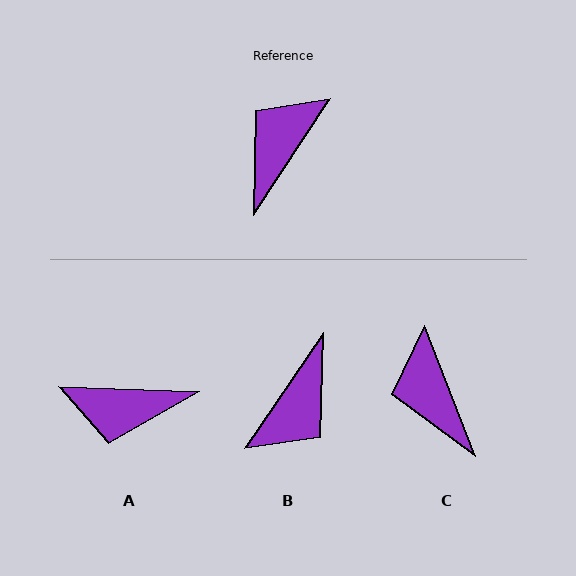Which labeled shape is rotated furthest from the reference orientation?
B, about 179 degrees away.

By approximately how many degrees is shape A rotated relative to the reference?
Approximately 121 degrees counter-clockwise.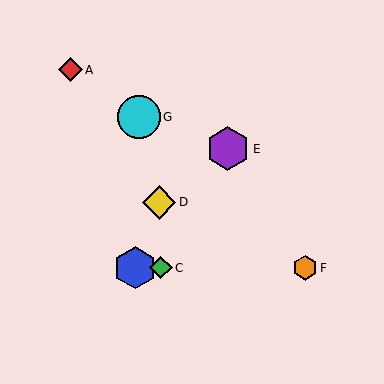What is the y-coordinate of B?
Object B is at y≈268.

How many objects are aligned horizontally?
3 objects (B, C, F) are aligned horizontally.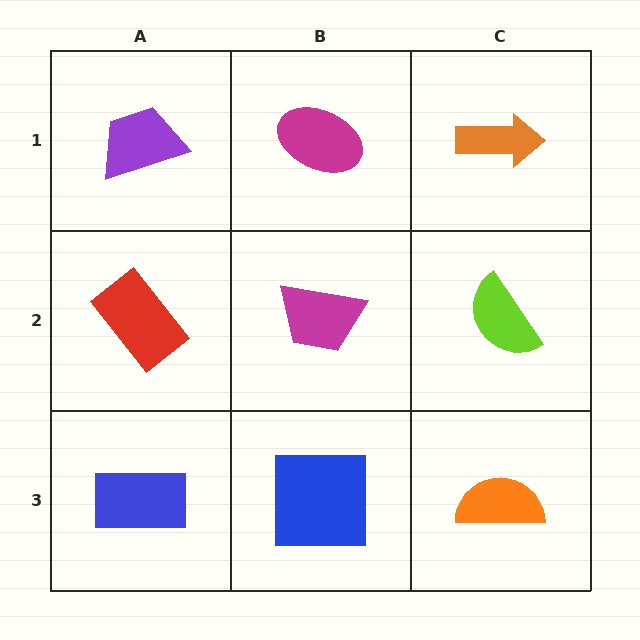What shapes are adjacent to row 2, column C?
An orange arrow (row 1, column C), an orange semicircle (row 3, column C), a magenta trapezoid (row 2, column B).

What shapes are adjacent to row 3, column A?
A red rectangle (row 2, column A), a blue square (row 3, column B).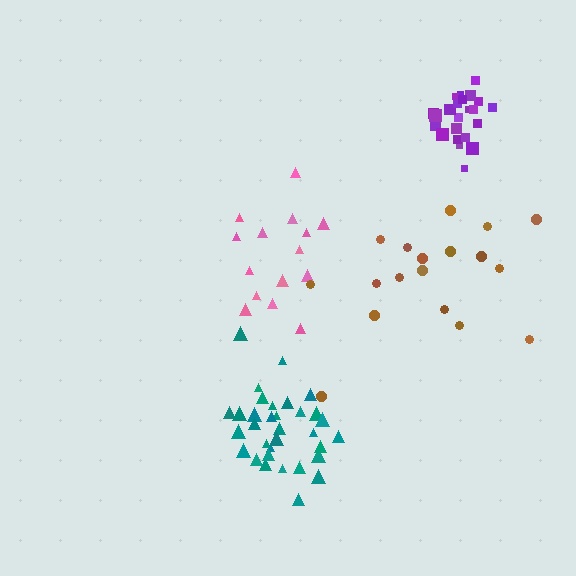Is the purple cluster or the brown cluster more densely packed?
Purple.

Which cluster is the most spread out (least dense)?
Brown.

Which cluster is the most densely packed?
Purple.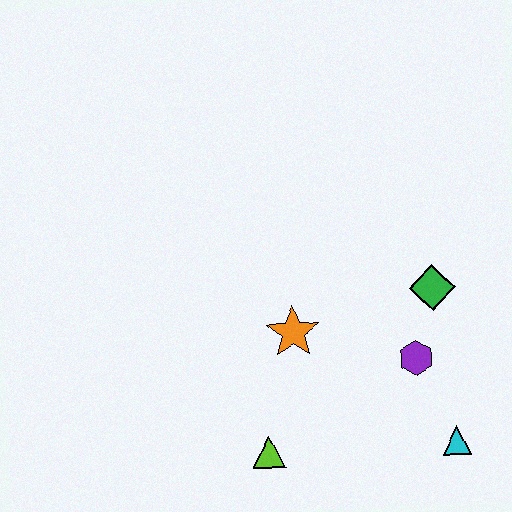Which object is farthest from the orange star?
The cyan triangle is farthest from the orange star.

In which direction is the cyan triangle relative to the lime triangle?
The cyan triangle is to the right of the lime triangle.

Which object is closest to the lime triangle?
The orange star is closest to the lime triangle.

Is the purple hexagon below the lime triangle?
No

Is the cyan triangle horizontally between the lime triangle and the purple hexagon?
No